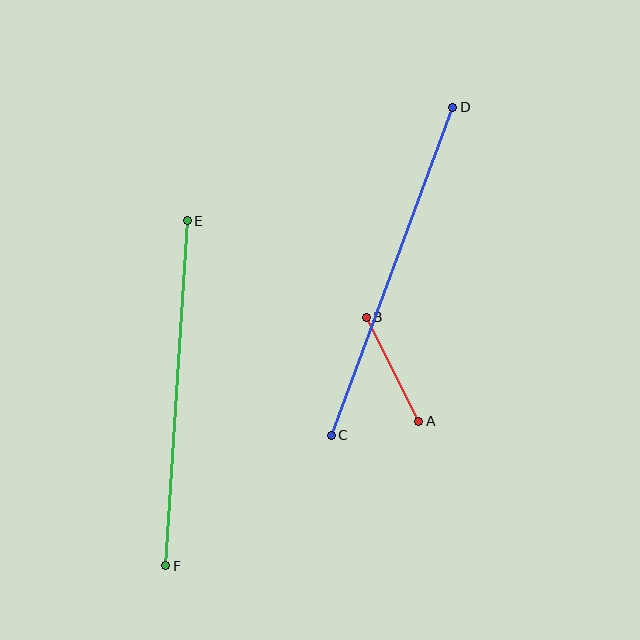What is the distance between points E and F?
The distance is approximately 346 pixels.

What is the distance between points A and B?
The distance is approximately 116 pixels.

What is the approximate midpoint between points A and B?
The midpoint is at approximately (392, 369) pixels.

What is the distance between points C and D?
The distance is approximately 350 pixels.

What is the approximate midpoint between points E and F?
The midpoint is at approximately (176, 393) pixels.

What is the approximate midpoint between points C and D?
The midpoint is at approximately (392, 271) pixels.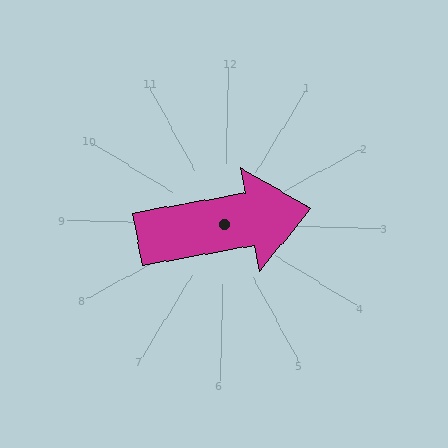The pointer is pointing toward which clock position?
Roughly 3 o'clock.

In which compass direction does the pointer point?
East.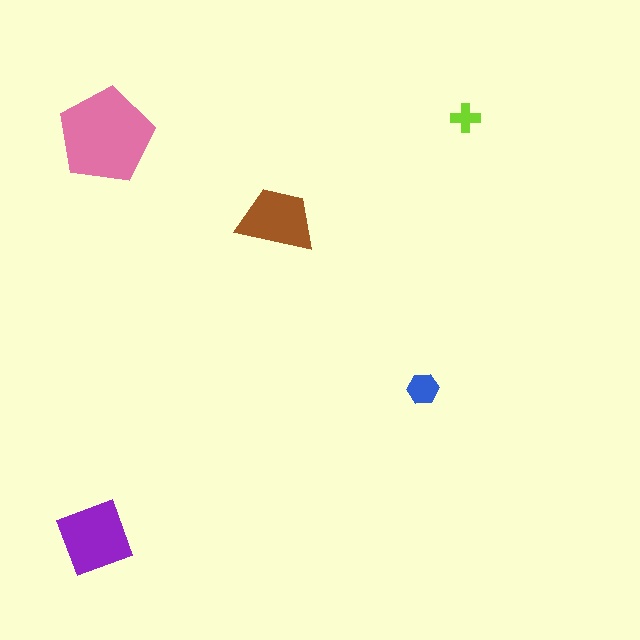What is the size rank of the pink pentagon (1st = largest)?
1st.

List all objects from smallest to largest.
The lime cross, the blue hexagon, the brown trapezoid, the purple diamond, the pink pentagon.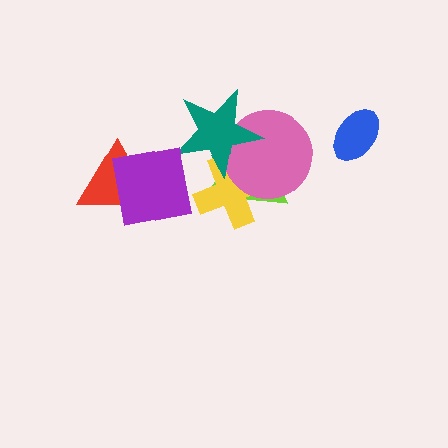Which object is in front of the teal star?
The purple square is in front of the teal star.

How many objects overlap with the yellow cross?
3 objects overlap with the yellow cross.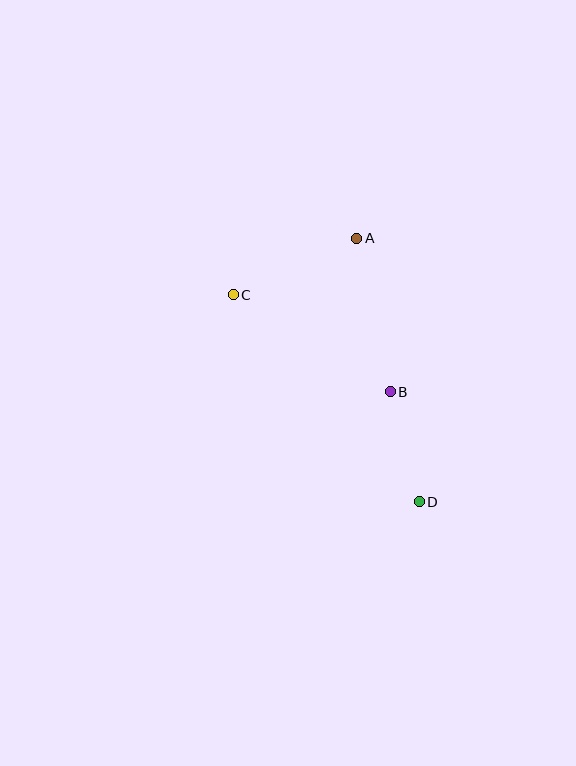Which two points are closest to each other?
Points B and D are closest to each other.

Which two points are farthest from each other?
Points C and D are farthest from each other.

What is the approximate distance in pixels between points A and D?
The distance between A and D is approximately 271 pixels.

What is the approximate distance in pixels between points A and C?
The distance between A and C is approximately 135 pixels.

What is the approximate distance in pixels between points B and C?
The distance between B and C is approximately 185 pixels.